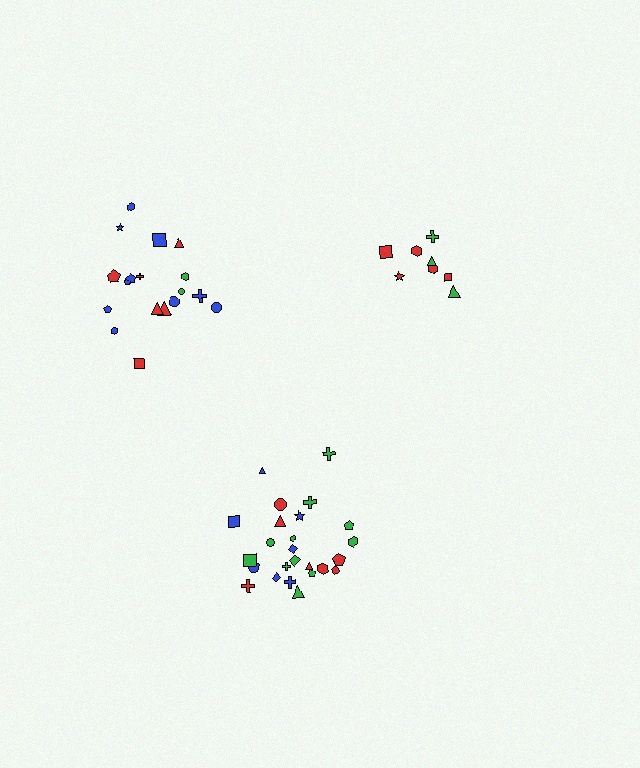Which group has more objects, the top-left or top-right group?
The top-left group.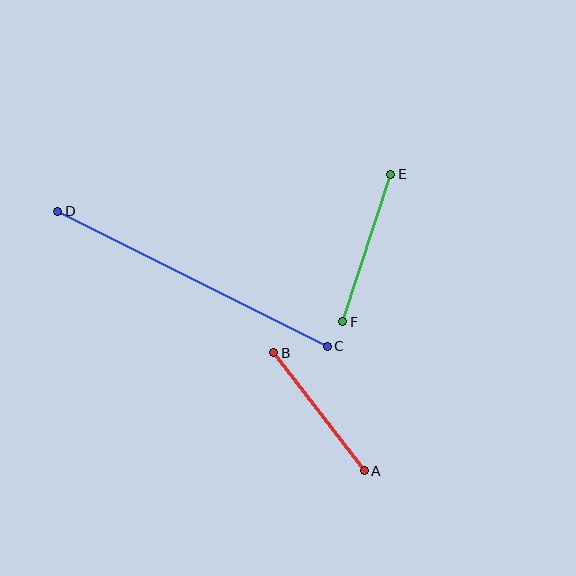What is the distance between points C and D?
The distance is approximately 301 pixels.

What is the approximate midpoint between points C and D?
The midpoint is at approximately (192, 279) pixels.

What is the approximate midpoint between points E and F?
The midpoint is at approximately (367, 248) pixels.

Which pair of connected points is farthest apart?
Points C and D are farthest apart.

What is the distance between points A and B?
The distance is approximately 149 pixels.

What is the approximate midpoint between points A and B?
The midpoint is at approximately (319, 412) pixels.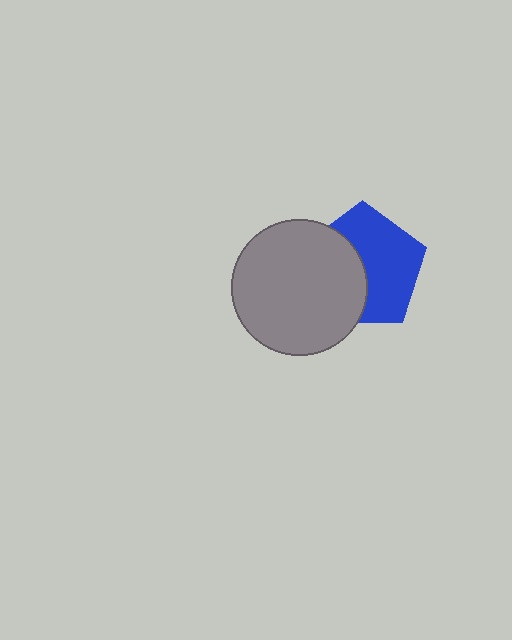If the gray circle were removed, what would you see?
You would see the complete blue pentagon.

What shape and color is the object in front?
The object in front is a gray circle.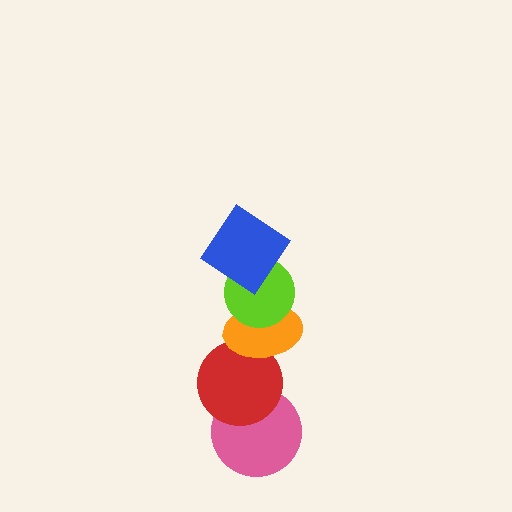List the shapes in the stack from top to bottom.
From top to bottom: the blue diamond, the lime circle, the orange ellipse, the red circle, the pink circle.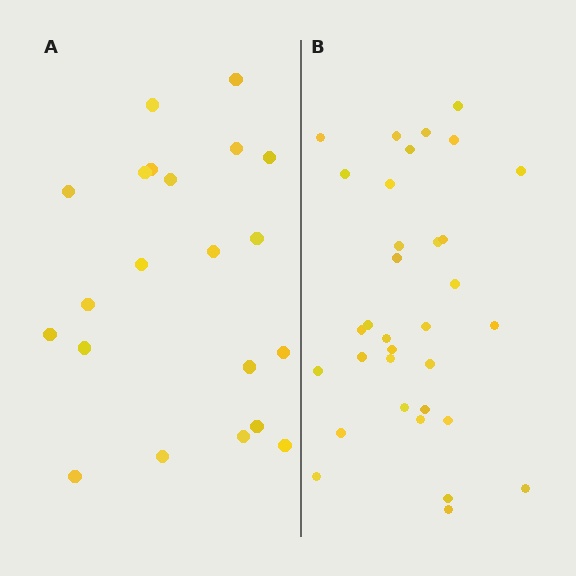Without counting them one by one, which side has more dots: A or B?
Region B (the right region) has more dots.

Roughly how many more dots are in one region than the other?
Region B has roughly 12 or so more dots than region A.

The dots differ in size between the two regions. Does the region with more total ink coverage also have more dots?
No. Region A has more total ink coverage because its dots are larger, but region B actually contains more individual dots. Total area can be misleading — the number of items is what matters here.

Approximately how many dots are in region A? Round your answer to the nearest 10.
About 20 dots. (The exact count is 21, which rounds to 20.)